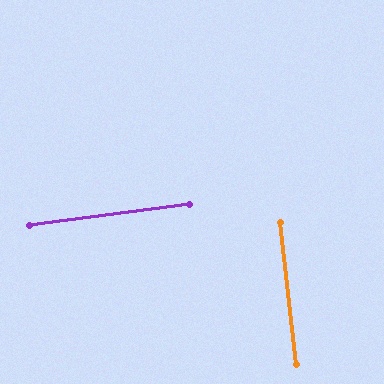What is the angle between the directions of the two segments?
Approximately 89 degrees.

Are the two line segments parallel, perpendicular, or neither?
Perpendicular — they meet at approximately 89°.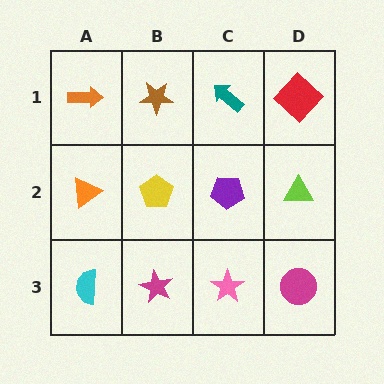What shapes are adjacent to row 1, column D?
A lime triangle (row 2, column D), a teal arrow (row 1, column C).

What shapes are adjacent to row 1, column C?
A purple pentagon (row 2, column C), a brown star (row 1, column B), a red diamond (row 1, column D).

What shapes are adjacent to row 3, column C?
A purple pentagon (row 2, column C), a magenta star (row 3, column B), a magenta circle (row 3, column D).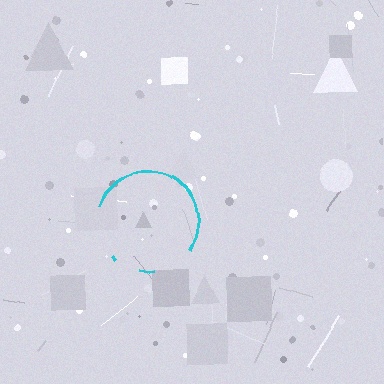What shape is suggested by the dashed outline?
The dashed outline suggests a circle.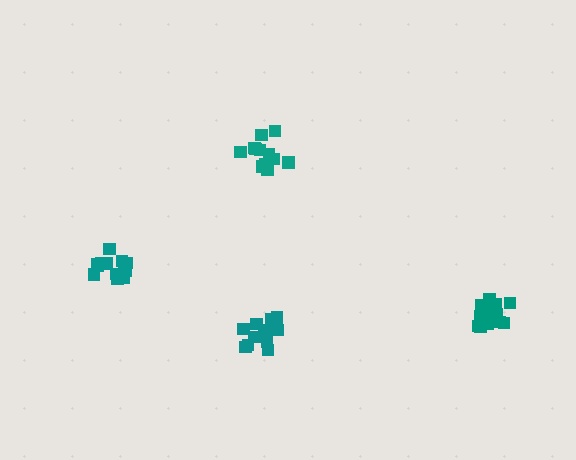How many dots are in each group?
Group 1: 15 dots, Group 2: 12 dots, Group 3: 13 dots, Group 4: 16 dots (56 total).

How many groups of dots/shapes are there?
There are 4 groups.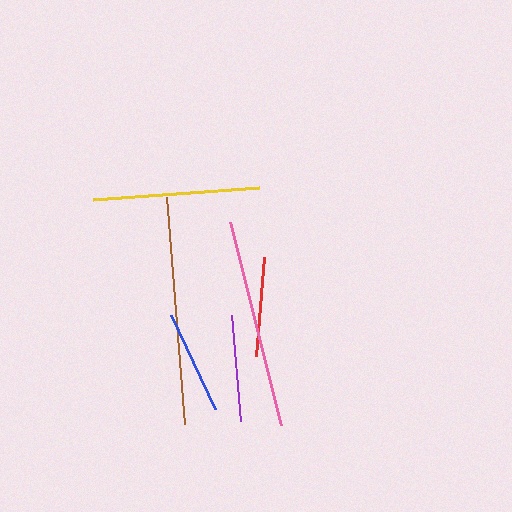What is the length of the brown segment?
The brown segment is approximately 228 pixels long.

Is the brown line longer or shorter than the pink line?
The brown line is longer than the pink line.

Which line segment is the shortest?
The red line is the shortest at approximately 99 pixels.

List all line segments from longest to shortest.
From longest to shortest: brown, pink, yellow, purple, blue, red.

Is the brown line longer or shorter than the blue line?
The brown line is longer than the blue line.